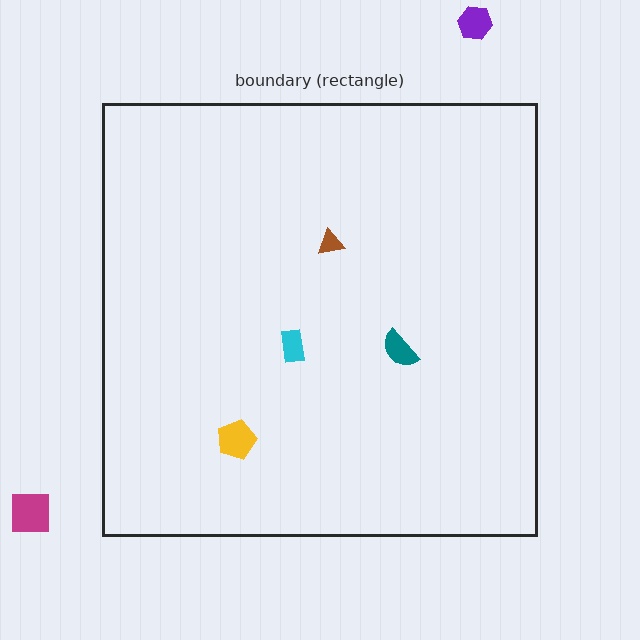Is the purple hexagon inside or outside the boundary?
Outside.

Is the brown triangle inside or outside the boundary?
Inside.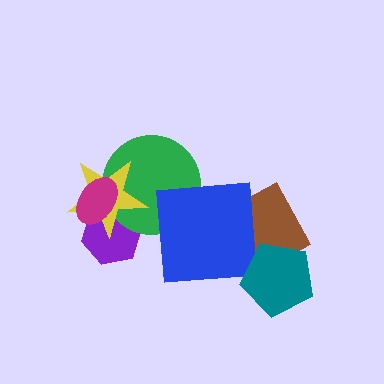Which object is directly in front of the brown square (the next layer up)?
The blue square is directly in front of the brown square.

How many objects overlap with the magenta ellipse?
3 objects overlap with the magenta ellipse.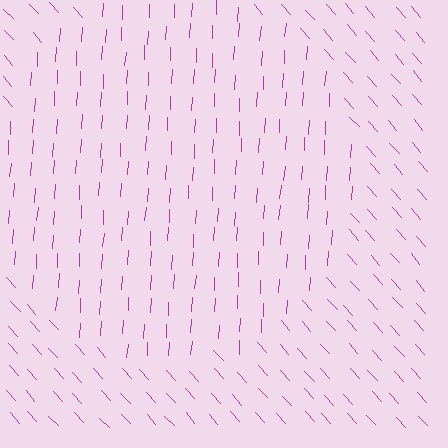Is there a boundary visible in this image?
Yes, there is a texture boundary formed by a change in line orientation.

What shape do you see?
I see a circle.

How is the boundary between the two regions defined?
The boundary is defined purely by a change in line orientation (approximately 45 degrees difference). All lines are the same color and thickness.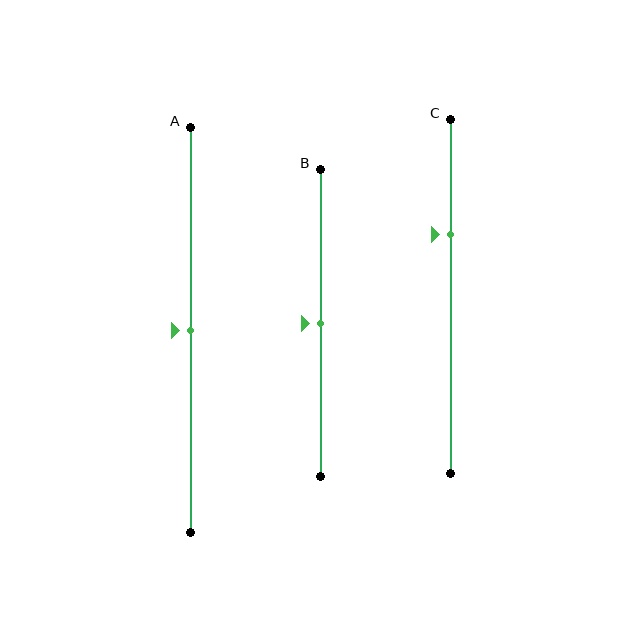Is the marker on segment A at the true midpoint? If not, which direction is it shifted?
Yes, the marker on segment A is at the true midpoint.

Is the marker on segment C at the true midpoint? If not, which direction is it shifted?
No, the marker on segment C is shifted upward by about 18% of the segment length.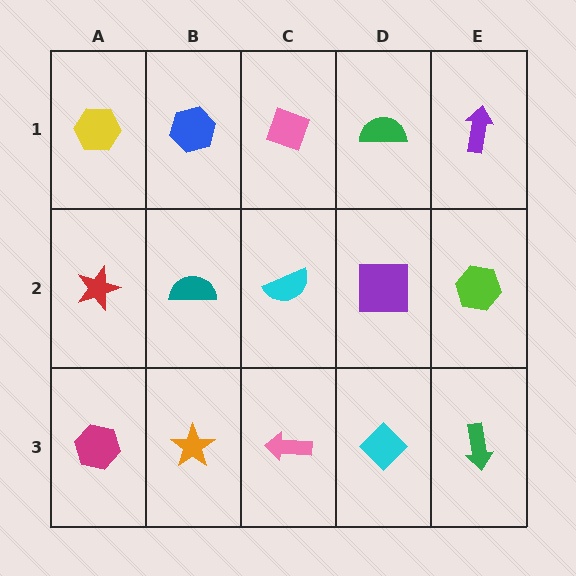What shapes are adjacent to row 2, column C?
A pink diamond (row 1, column C), a pink arrow (row 3, column C), a teal semicircle (row 2, column B), a purple square (row 2, column D).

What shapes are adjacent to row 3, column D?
A purple square (row 2, column D), a pink arrow (row 3, column C), a green arrow (row 3, column E).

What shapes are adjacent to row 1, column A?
A red star (row 2, column A), a blue hexagon (row 1, column B).